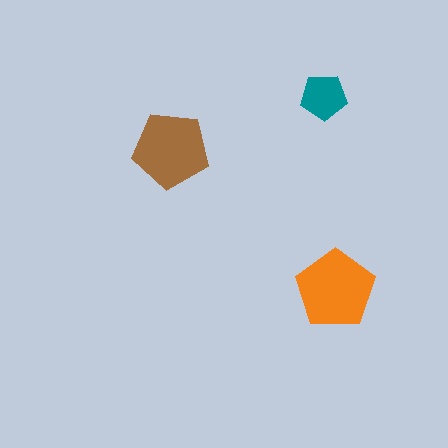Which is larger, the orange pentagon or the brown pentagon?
The orange one.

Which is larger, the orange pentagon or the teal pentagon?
The orange one.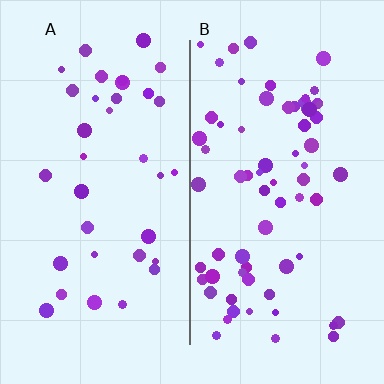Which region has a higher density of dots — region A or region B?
B (the right).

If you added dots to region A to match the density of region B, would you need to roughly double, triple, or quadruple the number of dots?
Approximately double.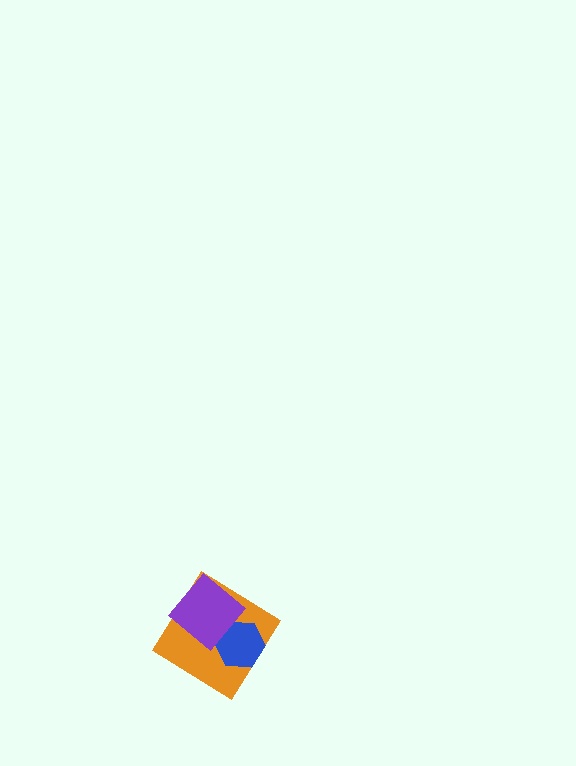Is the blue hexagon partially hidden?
Yes, it is partially covered by another shape.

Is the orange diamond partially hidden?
Yes, it is partially covered by another shape.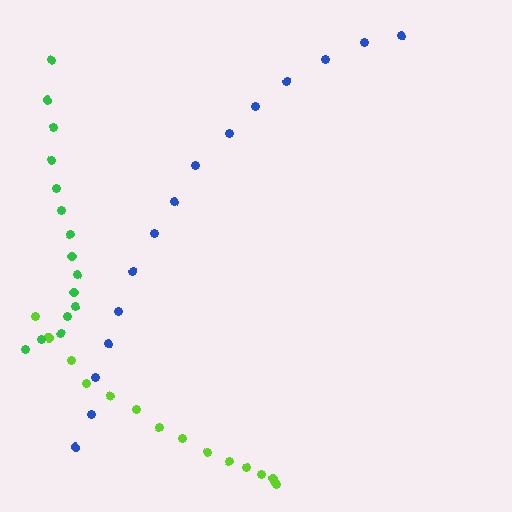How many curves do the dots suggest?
There are 3 distinct paths.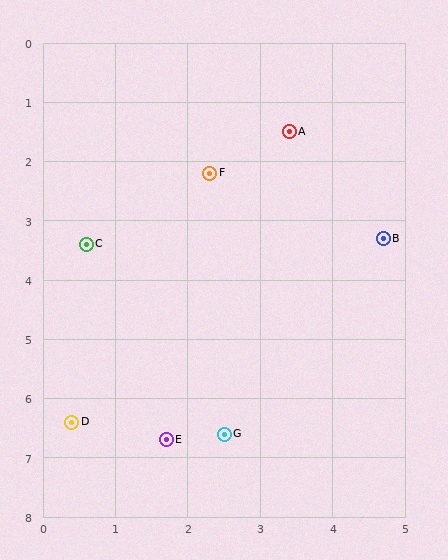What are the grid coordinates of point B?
Point B is at approximately (4.7, 3.3).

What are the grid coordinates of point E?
Point E is at approximately (1.7, 6.7).